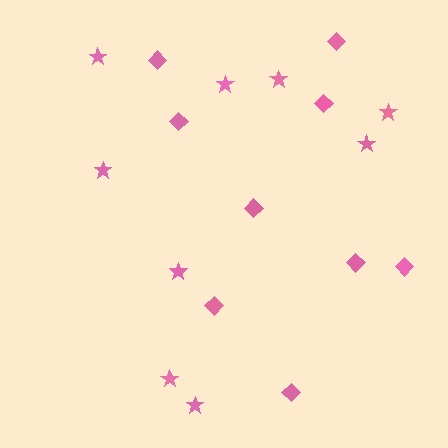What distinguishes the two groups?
There are 2 groups: one group of diamonds (9) and one group of stars (9).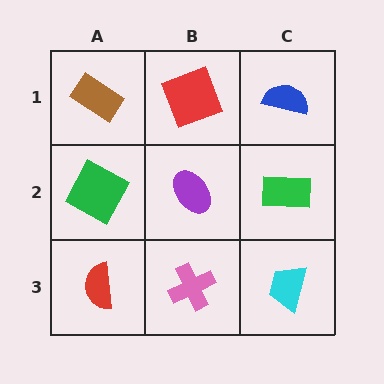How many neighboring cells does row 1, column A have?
2.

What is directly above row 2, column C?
A blue semicircle.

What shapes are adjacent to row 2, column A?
A brown rectangle (row 1, column A), a red semicircle (row 3, column A), a purple ellipse (row 2, column B).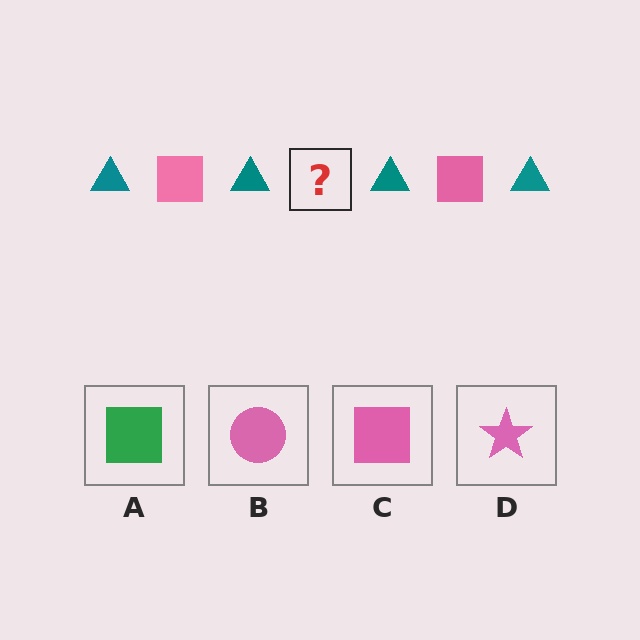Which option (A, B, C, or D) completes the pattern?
C.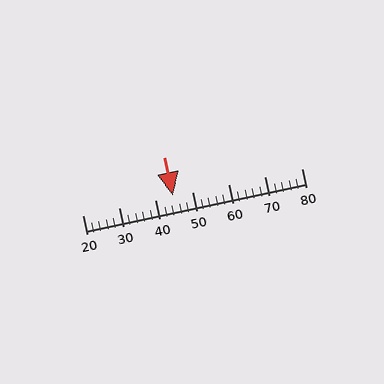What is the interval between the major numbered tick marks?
The major tick marks are spaced 10 units apart.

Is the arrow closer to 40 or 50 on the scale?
The arrow is closer to 40.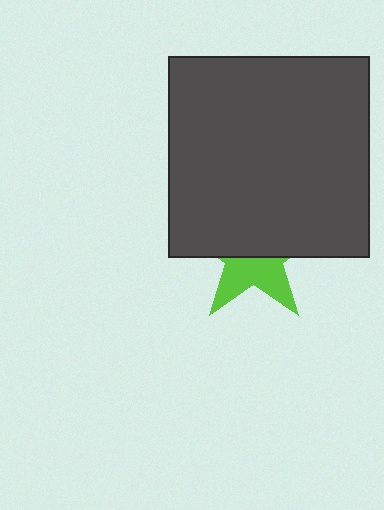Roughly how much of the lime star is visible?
A small part of it is visible (roughly 42%).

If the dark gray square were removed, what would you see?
You would see the complete lime star.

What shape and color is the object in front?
The object in front is a dark gray square.